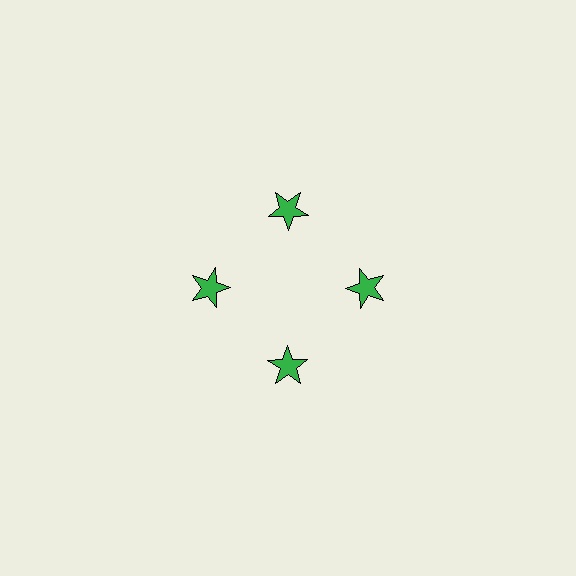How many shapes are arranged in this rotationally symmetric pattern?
There are 4 shapes, arranged in 4 groups of 1.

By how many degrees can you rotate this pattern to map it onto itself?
The pattern maps onto itself every 90 degrees of rotation.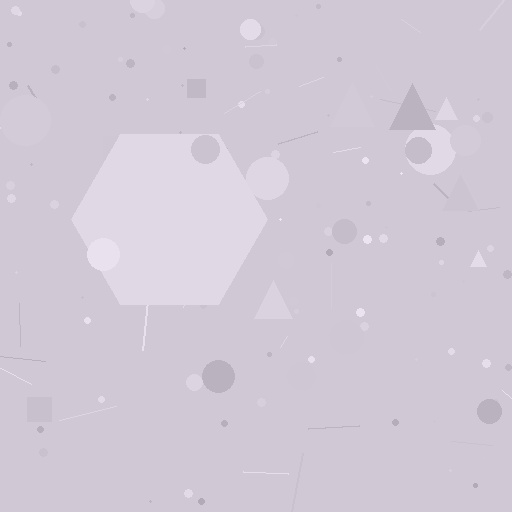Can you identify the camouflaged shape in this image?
The camouflaged shape is a hexagon.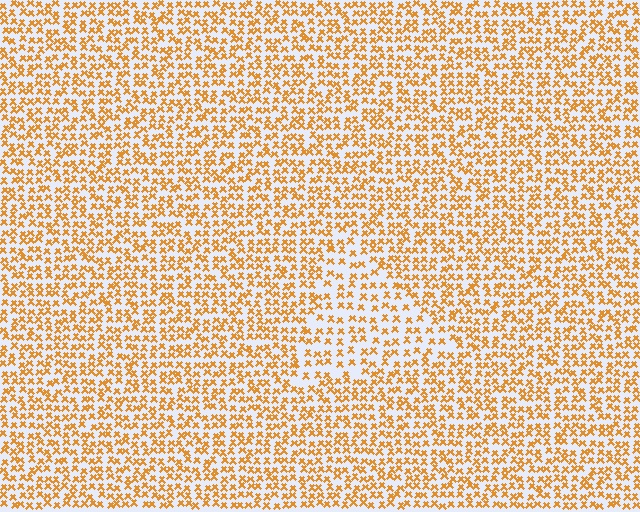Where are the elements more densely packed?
The elements are more densely packed outside the triangle boundary.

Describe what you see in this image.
The image contains small orange elements arranged at two different densities. A triangle-shaped region is visible where the elements are less densely packed than the surrounding area.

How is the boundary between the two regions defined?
The boundary is defined by a change in element density (approximately 1.6x ratio). All elements are the same color, size, and shape.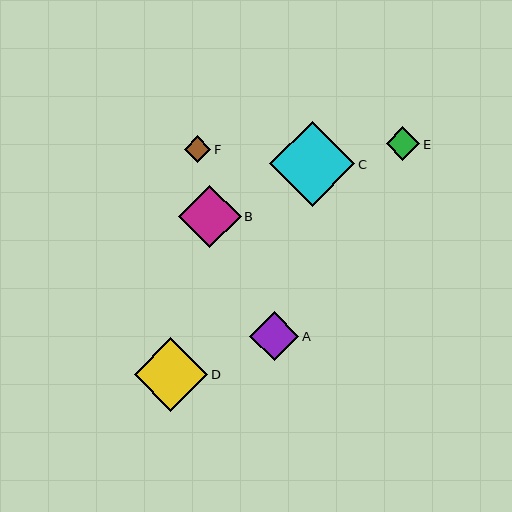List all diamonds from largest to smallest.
From largest to smallest: C, D, B, A, E, F.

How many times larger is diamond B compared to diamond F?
Diamond B is approximately 2.3 times the size of diamond F.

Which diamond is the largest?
Diamond C is the largest with a size of approximately 85 pixels.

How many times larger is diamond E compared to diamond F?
Diamond E is approximately 1.3 times the size of diamond F.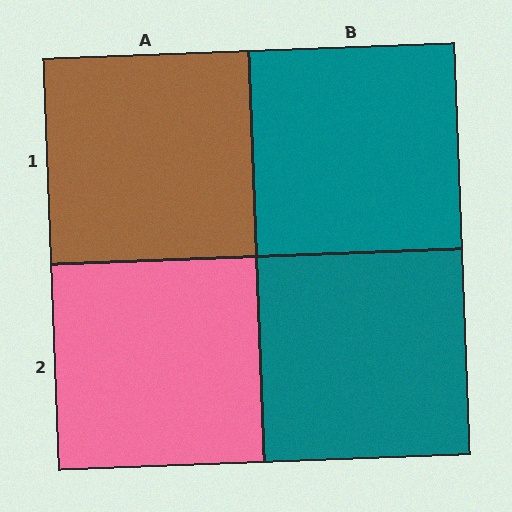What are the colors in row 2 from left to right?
Pink, teal.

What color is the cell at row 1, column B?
Teal.